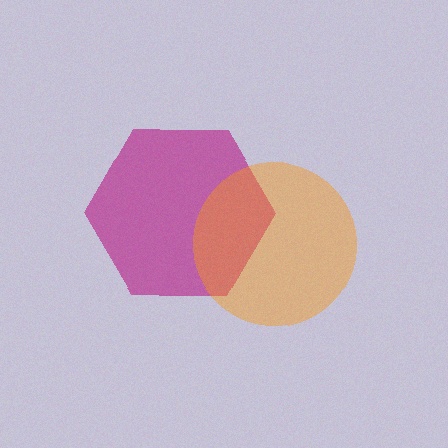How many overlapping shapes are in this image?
There are 2 overlapping shapes in the image.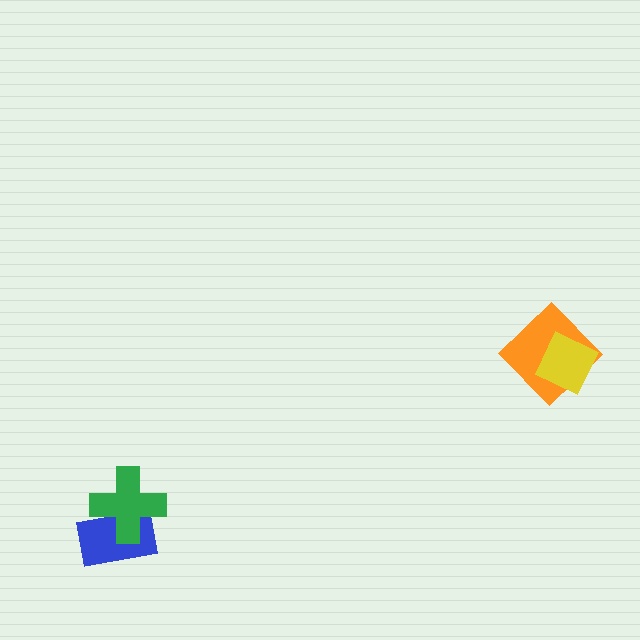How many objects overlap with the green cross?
1 object overlaps with the green cross.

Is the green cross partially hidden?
No, no other shape covers it.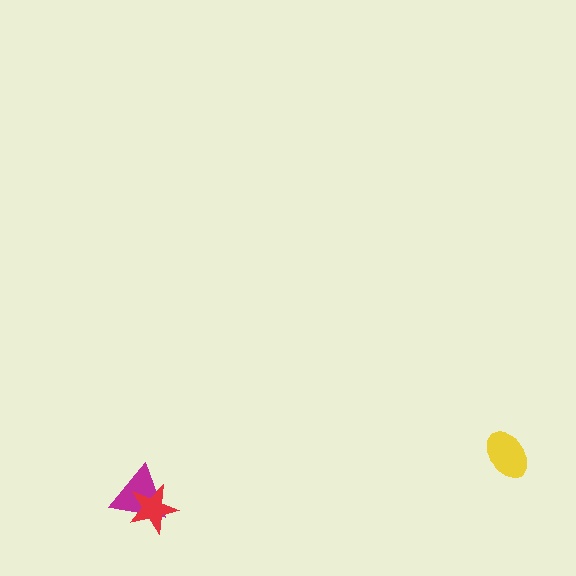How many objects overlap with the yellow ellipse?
0 objects overlap with the yellow ellipse.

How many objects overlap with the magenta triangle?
1 object overlaps with the magenta triangle.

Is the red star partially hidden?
No, no other shape covers it.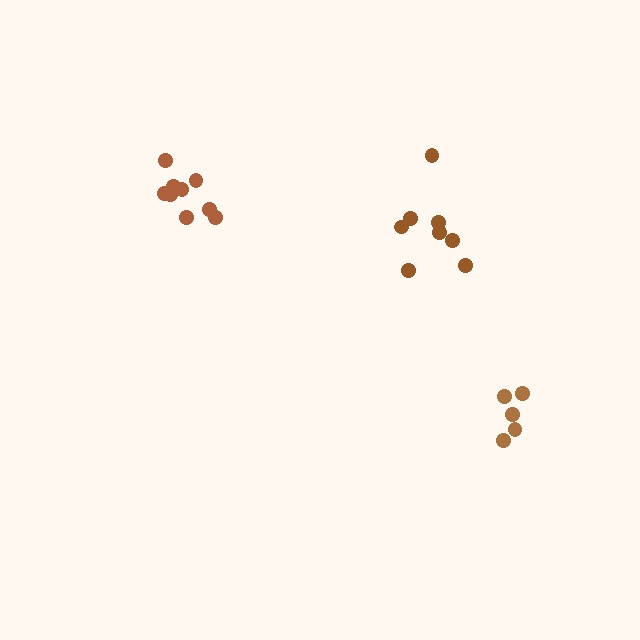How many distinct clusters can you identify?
There are 3 distinct clusters.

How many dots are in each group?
Group 1: 8 dots, Group 2: 5 dots, Group 3: 9 dots (22 total).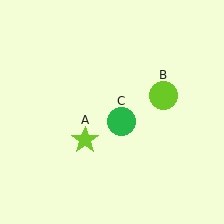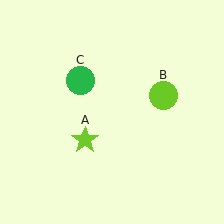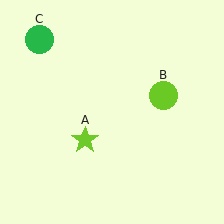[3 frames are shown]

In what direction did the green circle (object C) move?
The green circle (object C) moved up and to the left.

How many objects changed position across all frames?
1 object changed position: green circle (object C).